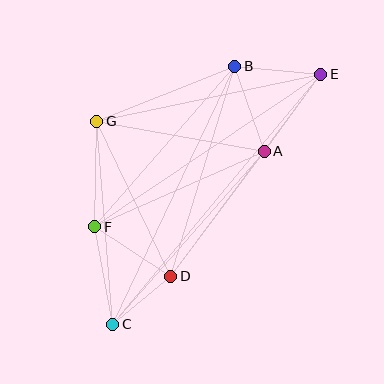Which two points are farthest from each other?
Points C and E are farthest from each other.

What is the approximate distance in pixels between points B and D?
The distance between B and D is approximately 219 pixels.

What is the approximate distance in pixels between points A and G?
The distance between A and G is approximately 170 pixels.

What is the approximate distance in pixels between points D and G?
The distance between D and G is approximately 171 pixels.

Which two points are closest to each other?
Points C and D are closest to each other.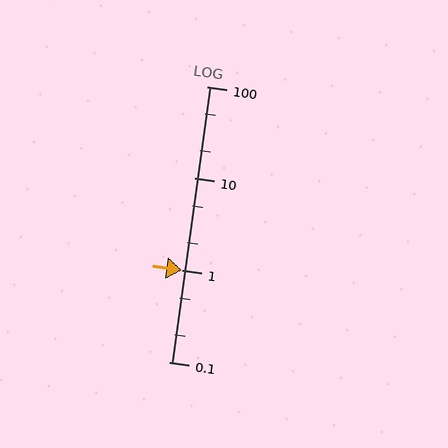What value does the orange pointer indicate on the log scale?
The pointer indicates approximately 1.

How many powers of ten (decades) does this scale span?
The scale spans 3 decades, from 0.1 to 100.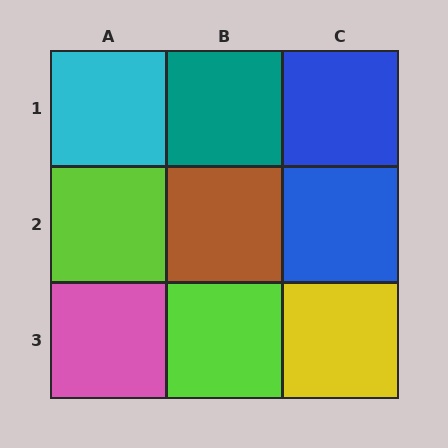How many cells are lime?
2 cells are lime.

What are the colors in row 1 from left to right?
Cyan, teal, blue.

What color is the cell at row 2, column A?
Lime.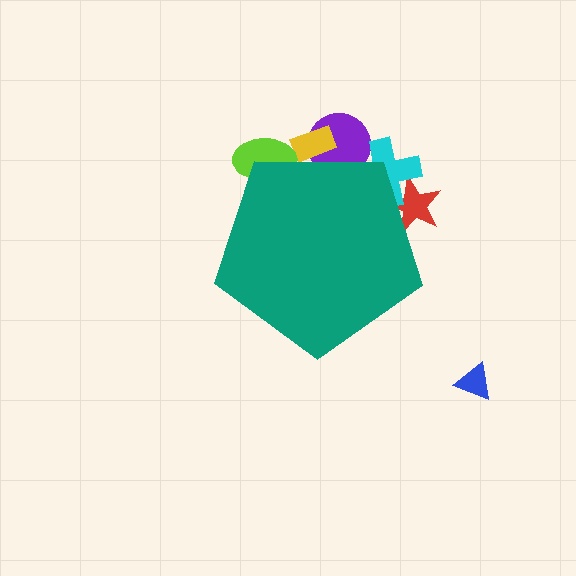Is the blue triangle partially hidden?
No, the blue triangle is fully visible.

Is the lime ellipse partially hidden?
Yes, the lime ellipse is partially hidden behind the teal pentagon.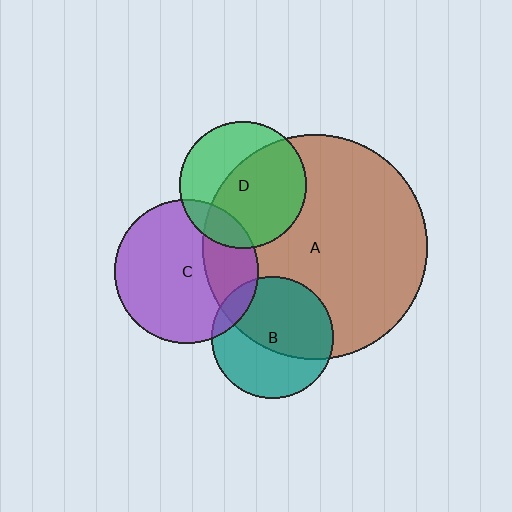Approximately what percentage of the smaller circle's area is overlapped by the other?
Approximately 30%.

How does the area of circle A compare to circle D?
Approximately 3.1 times.